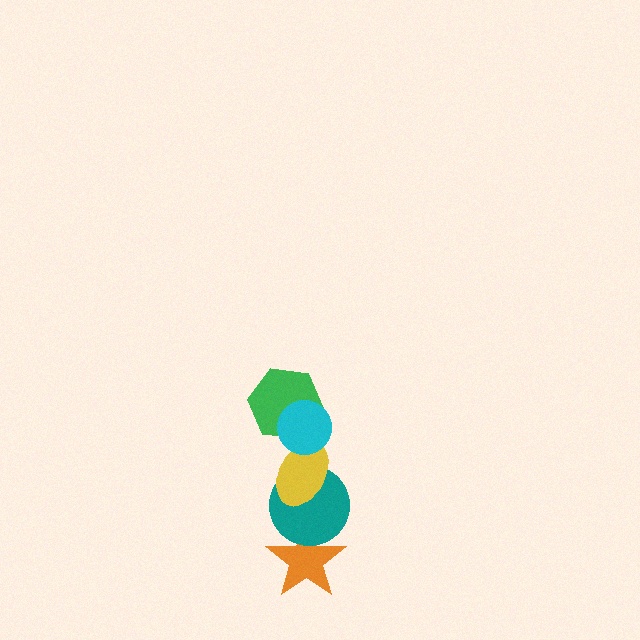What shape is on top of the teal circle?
The yellow ellipse is on top of the teal circle.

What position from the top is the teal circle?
The teal circle is 4th from the top.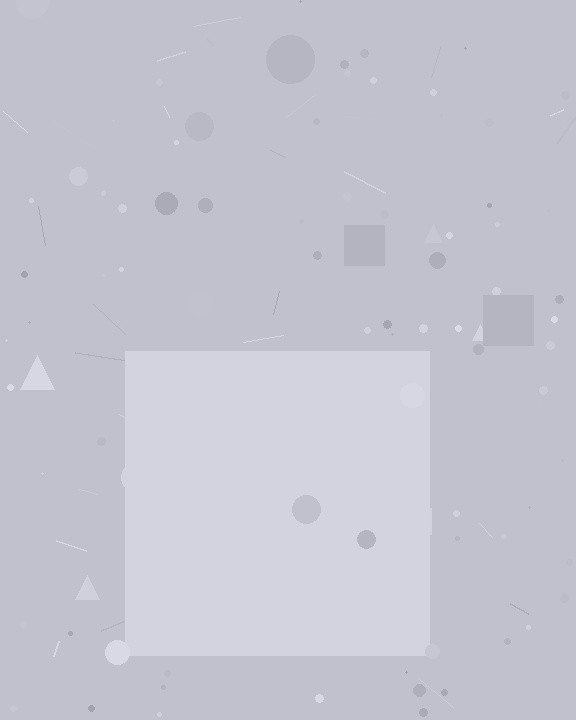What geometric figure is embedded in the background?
A square is embedded in the background.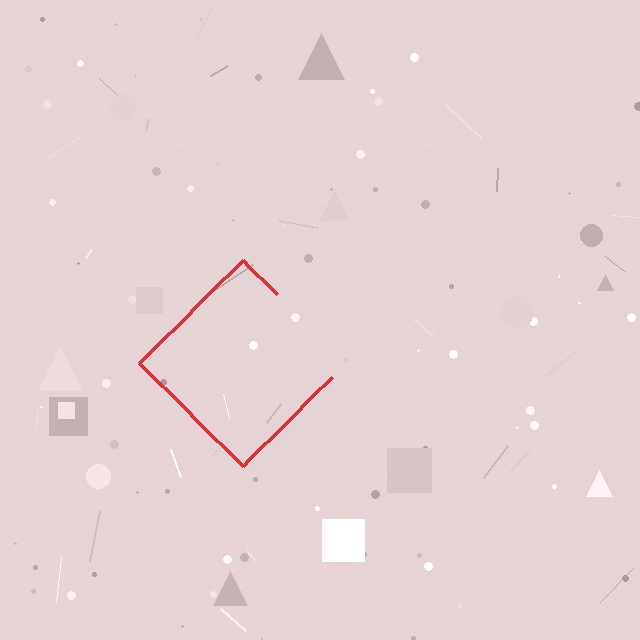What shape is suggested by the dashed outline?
The dashed outline suggests a diamond.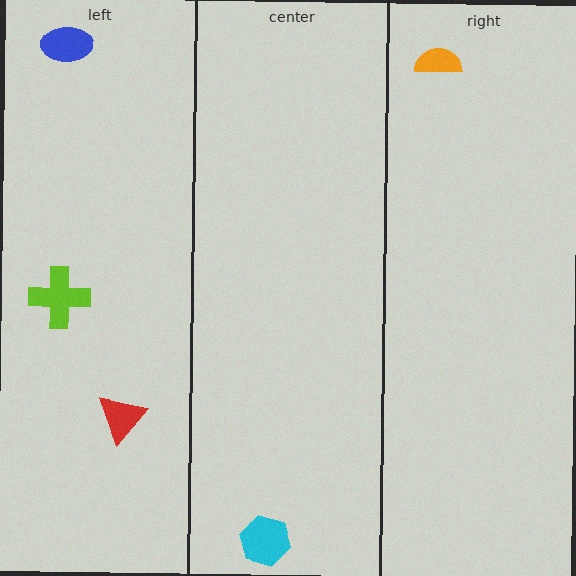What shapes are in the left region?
The blue ellipse, the red triangle, the lime cross.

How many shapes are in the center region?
1.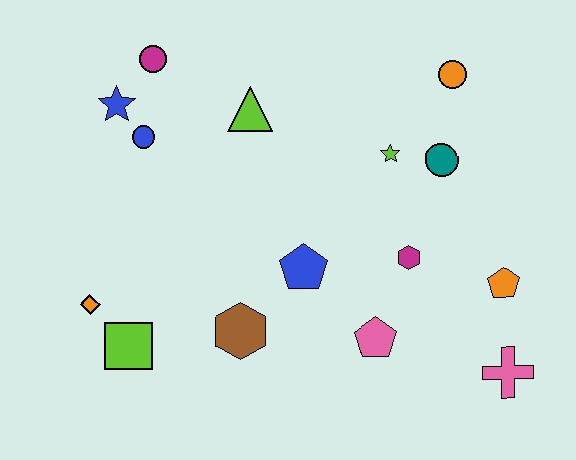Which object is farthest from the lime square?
The orange circle is farthest from the lime square.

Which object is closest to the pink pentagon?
The magenta hexagon is closest to the pink pentagon.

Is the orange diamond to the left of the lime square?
Yes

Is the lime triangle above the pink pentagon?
Yes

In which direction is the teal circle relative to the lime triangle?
The teal circle is to the right of the lime triangle.